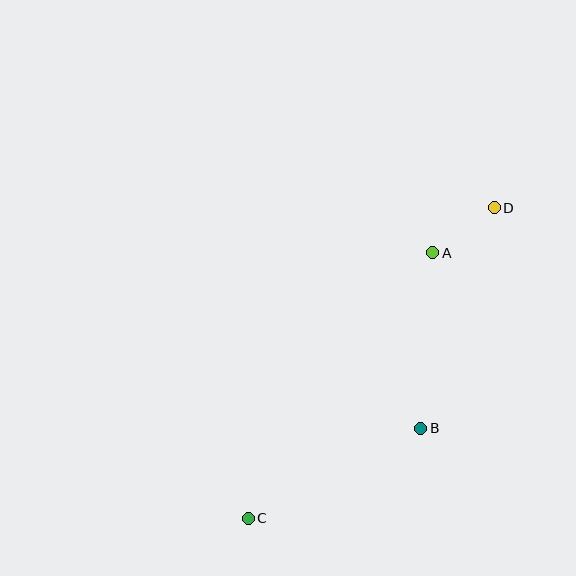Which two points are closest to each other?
Points A and D are closest to each other.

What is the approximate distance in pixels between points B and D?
The distance between B and D is approximately 233 pixels.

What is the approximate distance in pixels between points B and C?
The distance between B and C is approximately 194 pixels.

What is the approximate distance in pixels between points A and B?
The distance between A and B is approximately 176 pixels.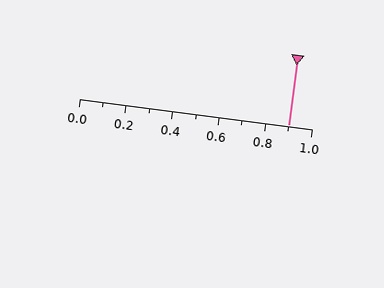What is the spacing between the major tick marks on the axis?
The major ticks are spaced 0.2 apart.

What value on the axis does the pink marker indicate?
The marker indicates approximately 0.9.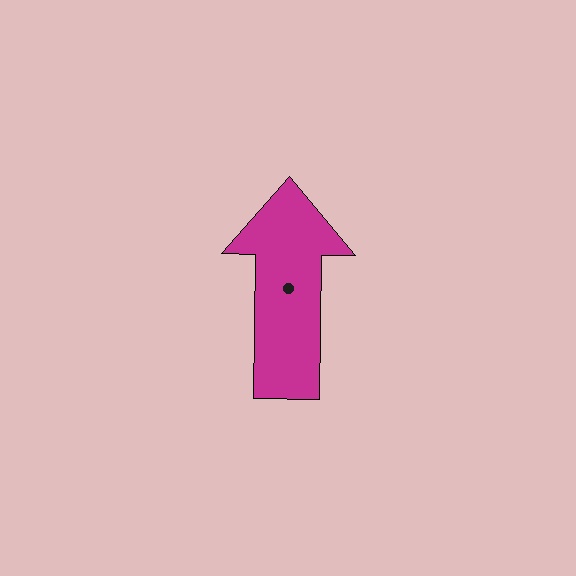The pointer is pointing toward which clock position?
Roughly 12 o'clock.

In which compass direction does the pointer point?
North.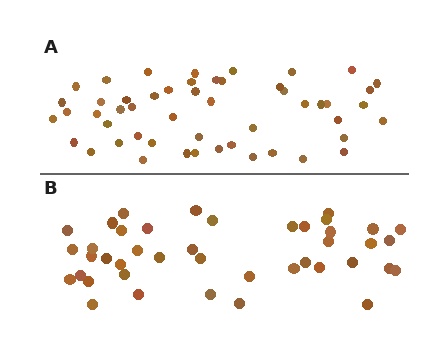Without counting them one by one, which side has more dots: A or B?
Region A (the top region) has more dots.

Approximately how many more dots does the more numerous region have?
Region A has roughly 8 or so more dots than region B.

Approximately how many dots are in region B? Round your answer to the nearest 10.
About 40 dots. (The exact count is 42, which rounds to 40.)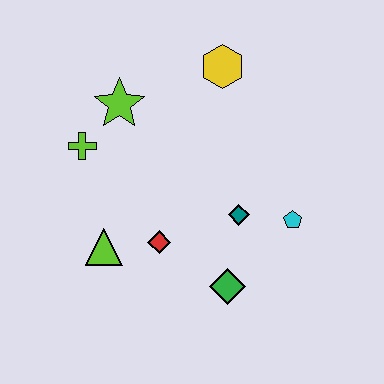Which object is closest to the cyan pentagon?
The teal diamond is closest to the cyan pentagon.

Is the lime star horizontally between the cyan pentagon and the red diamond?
No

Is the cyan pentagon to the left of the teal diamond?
No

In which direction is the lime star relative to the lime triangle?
The lime star is above the lime triangle.